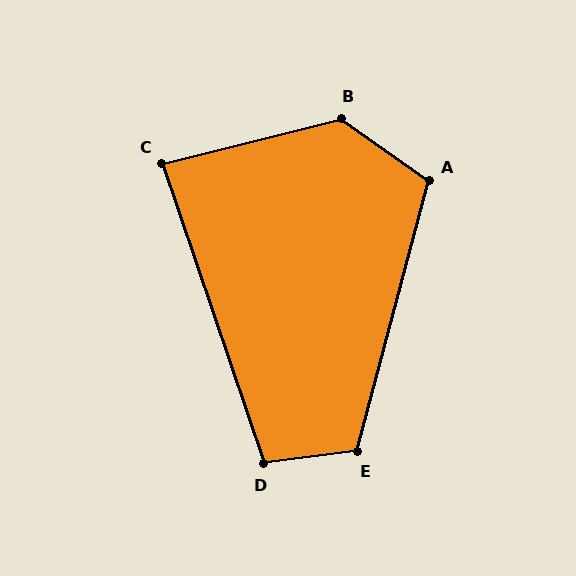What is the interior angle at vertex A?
Approximately 110 degrees (obtuse).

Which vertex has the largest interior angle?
B, at approximately 131 degrees.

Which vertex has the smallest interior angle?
C, at approximately 85 degrees.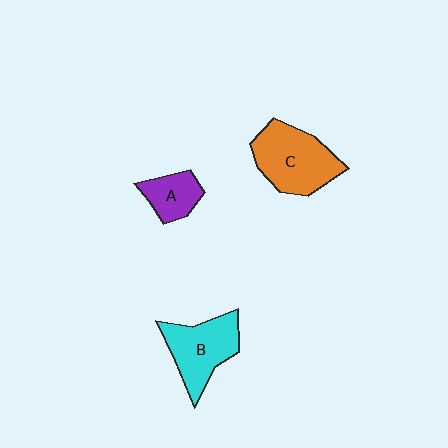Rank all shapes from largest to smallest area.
From largest to smallest: C (orange), B (cyan), A (purple).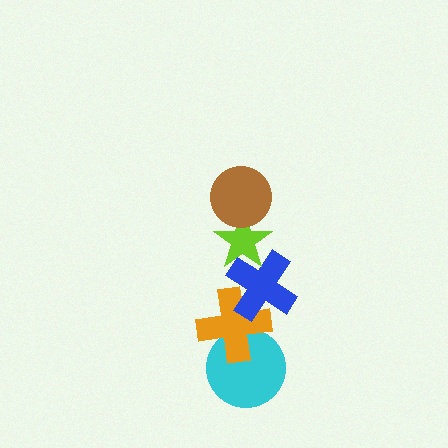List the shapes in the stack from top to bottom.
From top to bottom: the brown circle, the lime star, the blue cross, the orange cross, the cyan circle.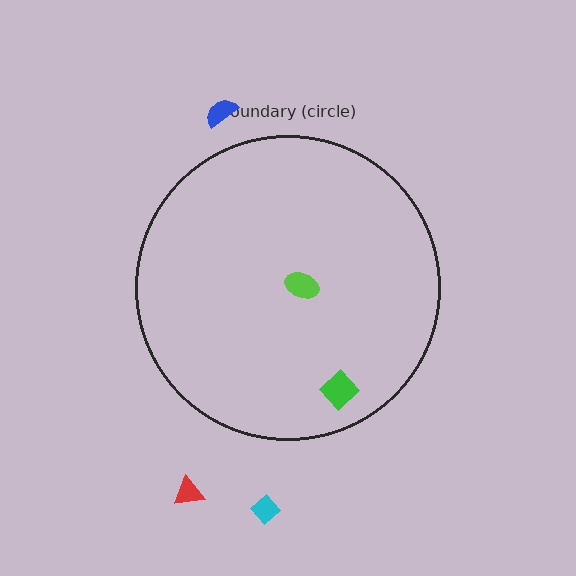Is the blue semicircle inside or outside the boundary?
Outside.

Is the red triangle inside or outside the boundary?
Outside.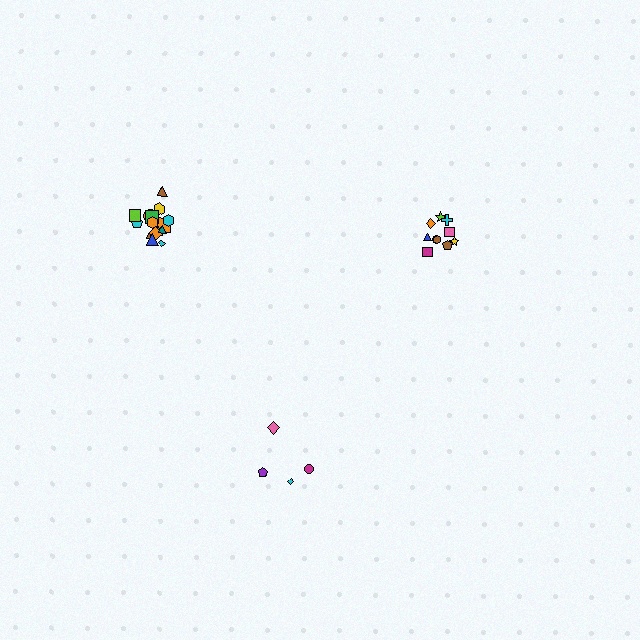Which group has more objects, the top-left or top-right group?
The top-left group.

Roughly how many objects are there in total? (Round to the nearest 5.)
Roughly 30 objects in total.